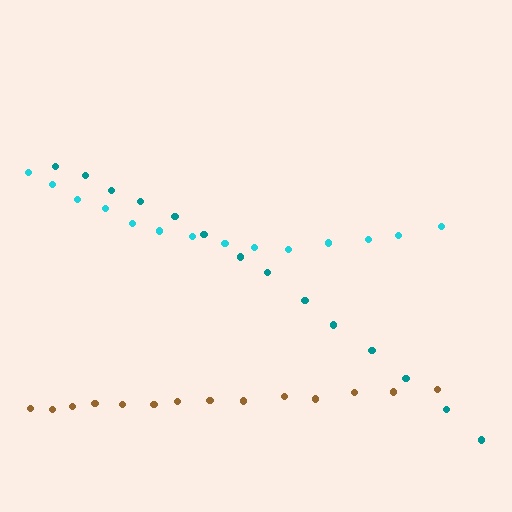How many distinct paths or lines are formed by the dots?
There are 3 distinct paths.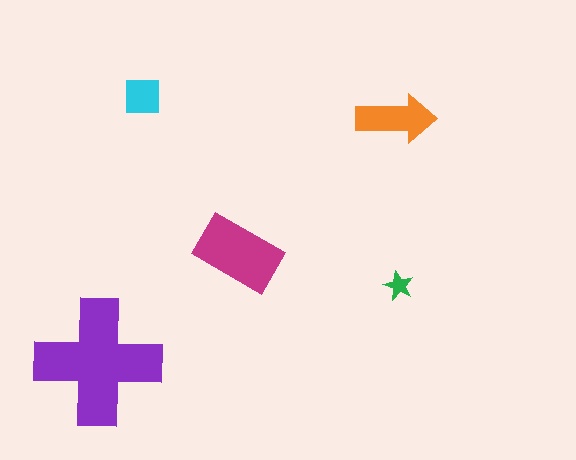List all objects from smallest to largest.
The green star, the cyan square, the orange arrow, the magenta rectangle, the purple cross.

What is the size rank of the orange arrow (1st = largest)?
3rd.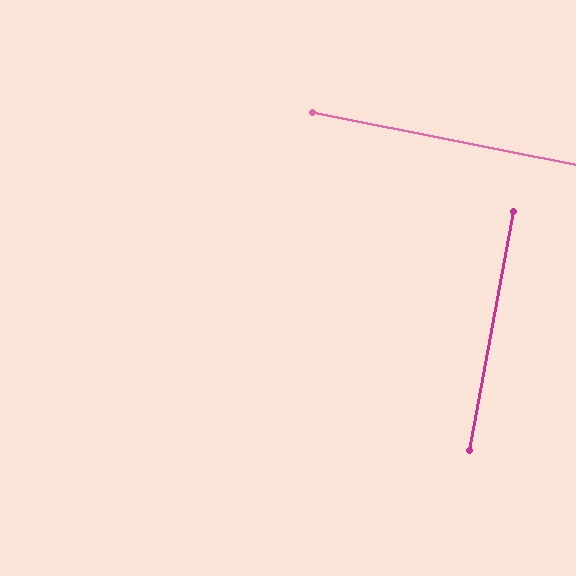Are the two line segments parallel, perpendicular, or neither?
Perpendicular — they meet at approximately 89°.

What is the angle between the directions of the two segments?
Approximately 89 degrees.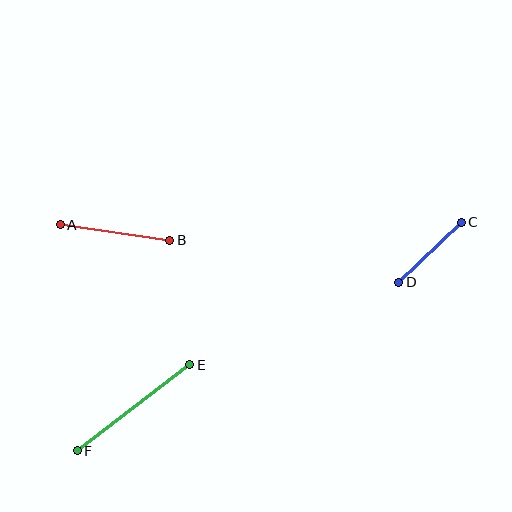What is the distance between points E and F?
The distance is approximately 142 pixels.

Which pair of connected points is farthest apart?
Points E and F are farthest apart.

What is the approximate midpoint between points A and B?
The midpoint is at approximately (115, 233) pixels.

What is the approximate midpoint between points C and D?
The midpoint is at approximately (430, 252) pixels.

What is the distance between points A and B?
The distance is approximately 110 pixels.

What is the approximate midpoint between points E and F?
The midpoint is at approximately (133, 408) pixels.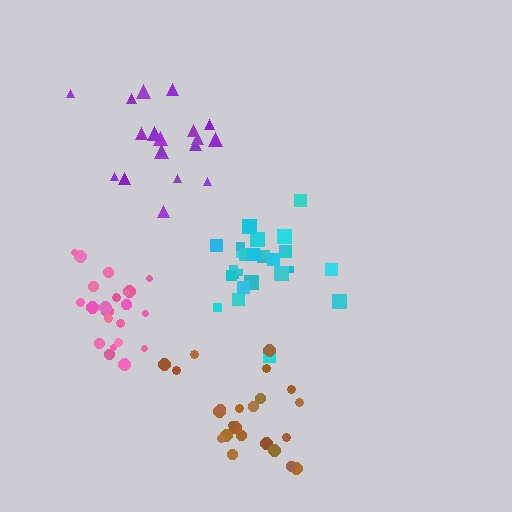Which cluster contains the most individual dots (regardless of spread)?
Cyan (29).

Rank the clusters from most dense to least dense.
cyan, pink, brown, purple.